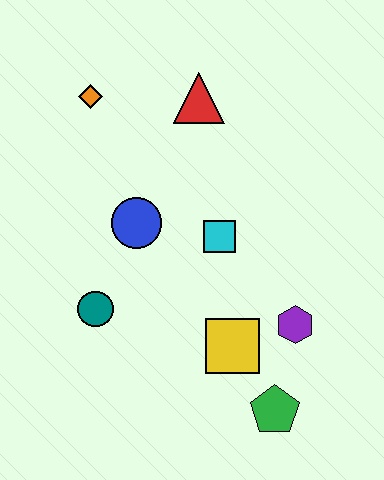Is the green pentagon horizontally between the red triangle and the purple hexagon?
Yes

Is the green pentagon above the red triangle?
No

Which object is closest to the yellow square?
The purple hexagon is closest to the yellow square.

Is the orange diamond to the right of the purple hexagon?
No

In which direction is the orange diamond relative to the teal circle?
The orange diamond is above the teal circle.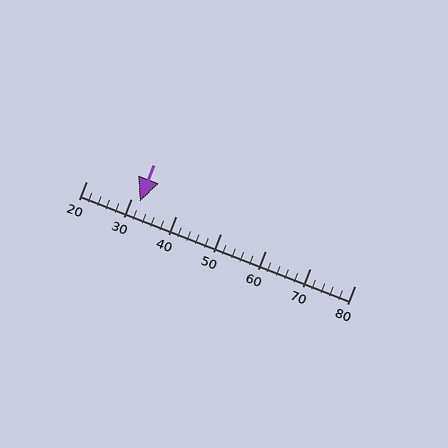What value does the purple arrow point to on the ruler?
The purple arrow points to approximately 32.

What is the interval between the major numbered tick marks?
The major tick marks are spaced 10 units apart.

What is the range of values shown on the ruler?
The ruler shows values from 20 to 80.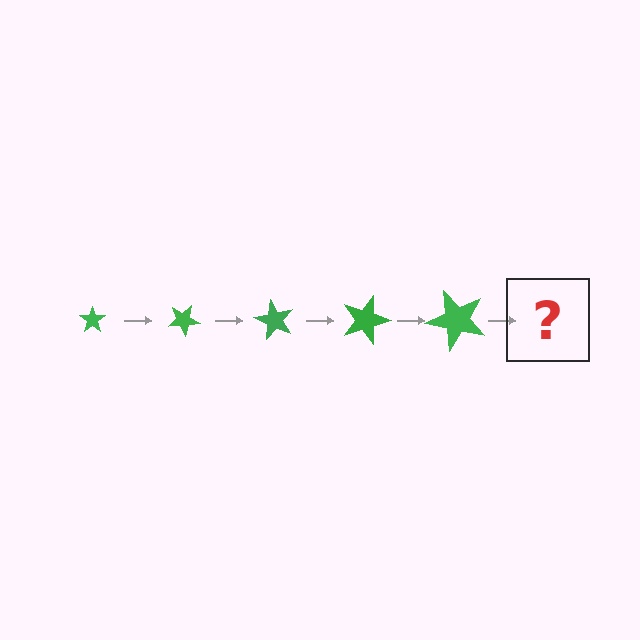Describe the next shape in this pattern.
It should be a star, larger than the previous one and rotated 150 degrees from the start.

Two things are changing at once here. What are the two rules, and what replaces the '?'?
The two rules are that the star grows larger each step and it rotates 30 degrees each step. The '?' should be a star, larger than the previous one and rotated 150 degrees from the start.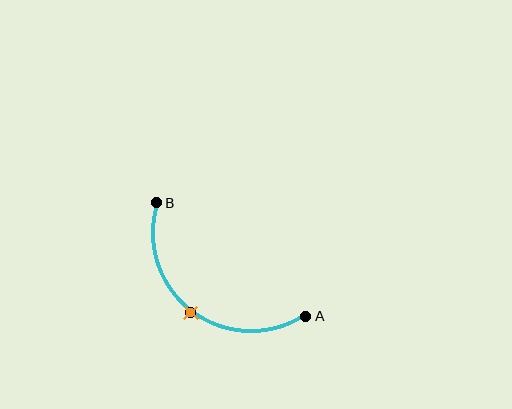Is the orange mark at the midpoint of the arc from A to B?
Yes. The orange mark lies on the arc at equal arc-length from both A and B — it is the arc midpoint.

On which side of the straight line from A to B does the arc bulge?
The arc bulges below and to the left of the straight line connecting A and B.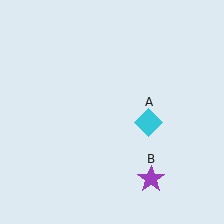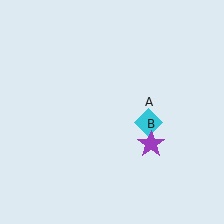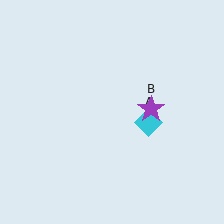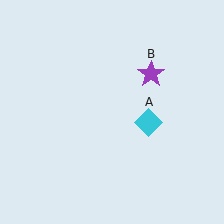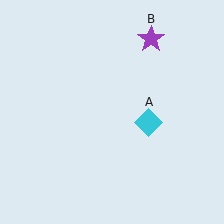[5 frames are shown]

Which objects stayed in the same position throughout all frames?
Cyan diamond (object A) remained stationary.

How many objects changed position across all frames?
1 object changed position: purple star (object B).